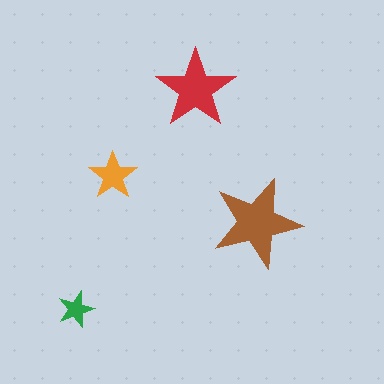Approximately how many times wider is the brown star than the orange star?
About 2 times wider.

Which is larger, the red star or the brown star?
The brown one.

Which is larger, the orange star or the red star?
The red one.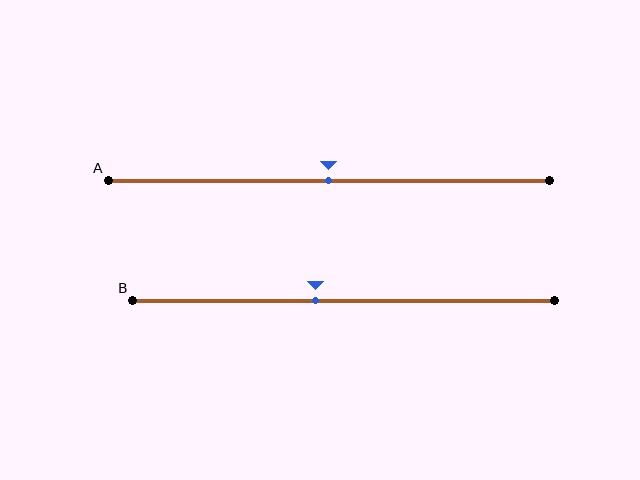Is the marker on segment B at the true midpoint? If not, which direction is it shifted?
No, the marker on segment B is shifted to the left by about 7% of the segment length.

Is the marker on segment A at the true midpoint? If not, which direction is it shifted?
Yes, the marker on segment A is at the true midpoint.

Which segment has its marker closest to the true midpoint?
Segment A has its marker closest to the true midpoint.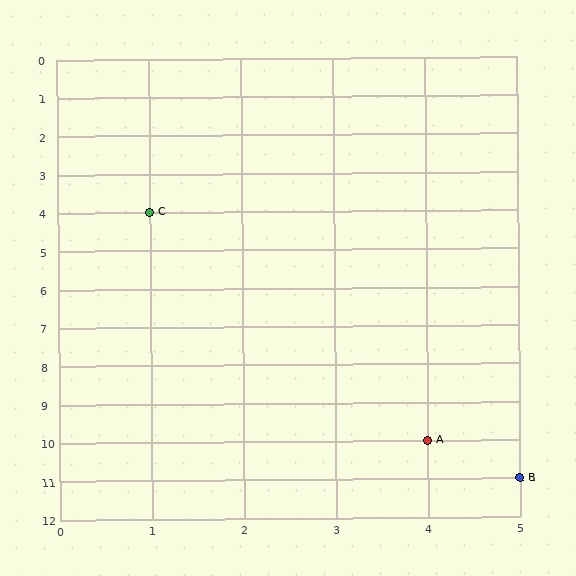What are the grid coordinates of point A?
Point A is at grid coordinates (4, 10).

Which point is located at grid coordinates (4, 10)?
Point A is at (4, 10).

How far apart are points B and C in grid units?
Points B and C are 4 columns and 7 rows apart (about 8.1 grid units diagonally).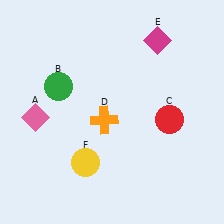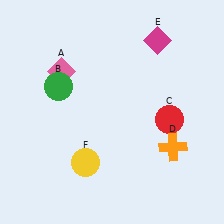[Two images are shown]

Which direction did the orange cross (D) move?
The orange cross (D) moved right.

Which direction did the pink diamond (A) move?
The pink diamond (A) moved up.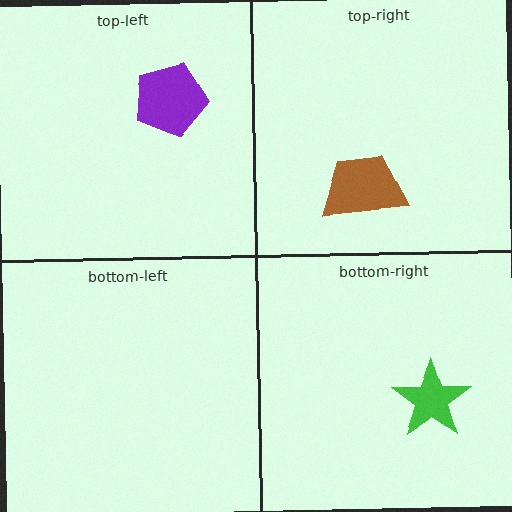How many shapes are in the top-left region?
1.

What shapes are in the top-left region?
The purple pentagon.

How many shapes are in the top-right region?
1.